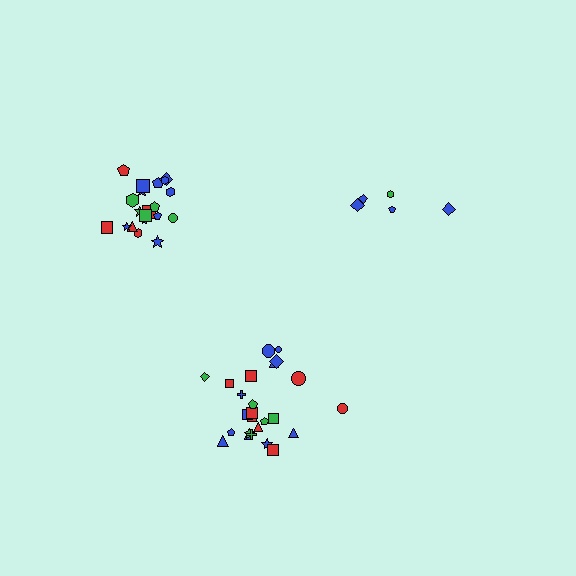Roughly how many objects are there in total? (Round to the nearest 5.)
Roughly 50 objects in total.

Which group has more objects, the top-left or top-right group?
The top-left group.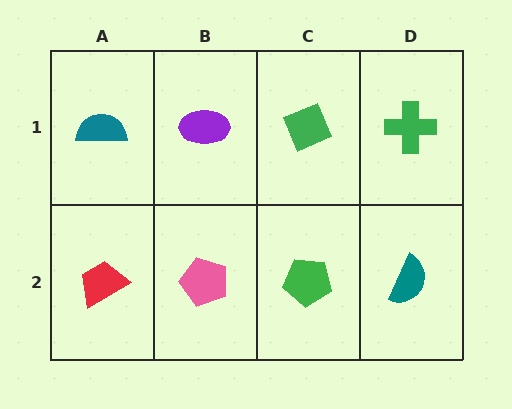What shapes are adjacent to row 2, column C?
A green diamond (row 1, column C), a pink pentagon (row 2, column B), a teal semicircle (row 2, column D).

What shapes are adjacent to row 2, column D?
A green cross (row 1, column D), a green pentagon (row 2, column C).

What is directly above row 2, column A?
A teal semicircle.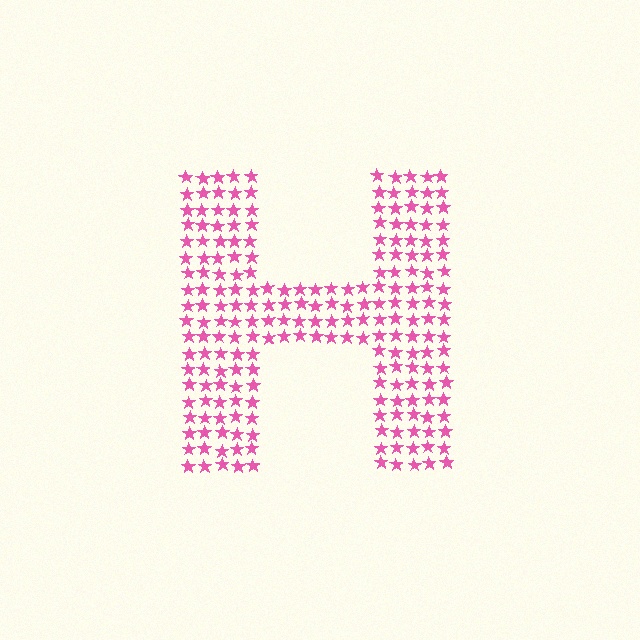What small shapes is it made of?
It is made of small stars.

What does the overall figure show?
The overall figure shows the letter H.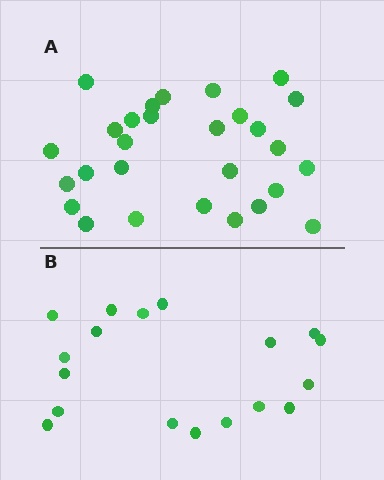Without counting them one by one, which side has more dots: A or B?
Region A (the top region) has more dots.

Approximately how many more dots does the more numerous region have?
Region A has roughly 10 or so more dots than region B.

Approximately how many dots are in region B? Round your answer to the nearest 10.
About 20 dots. (The exact count is 18, which rounds to 20.)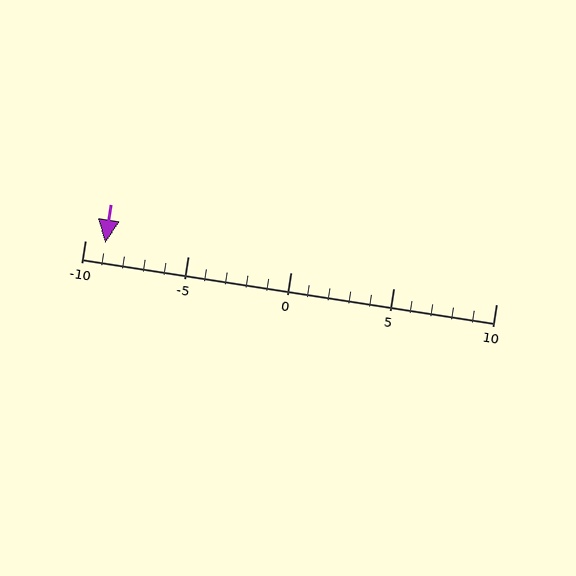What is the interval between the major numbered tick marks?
The major tick marks are spaced 5 units apart.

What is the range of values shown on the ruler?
The ruler shows values from -10 to 10.